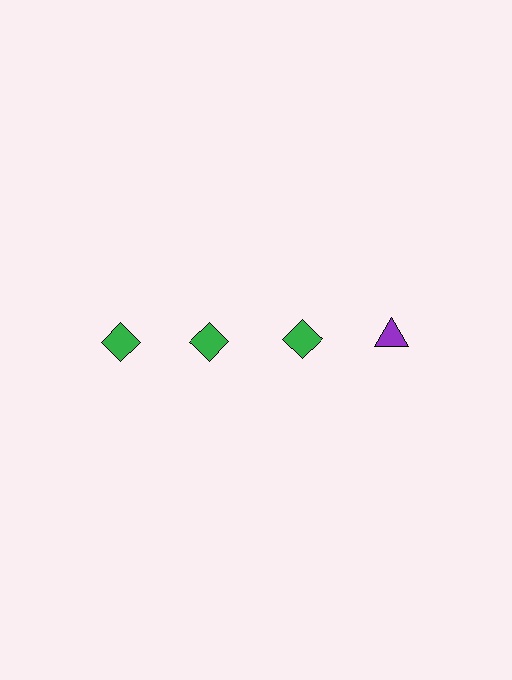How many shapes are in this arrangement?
There are 4 shapes arranged in a grid pattern.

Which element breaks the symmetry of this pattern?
The purple triangle in the top row, second from right column breaks the symmetry. All other shapes are green diamonds.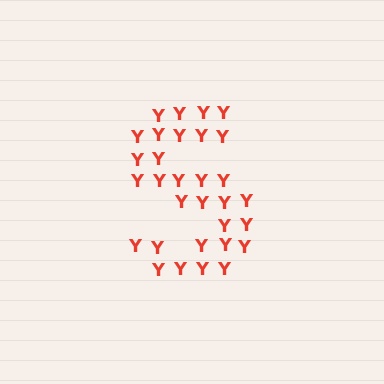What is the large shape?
The large shape is the letter S.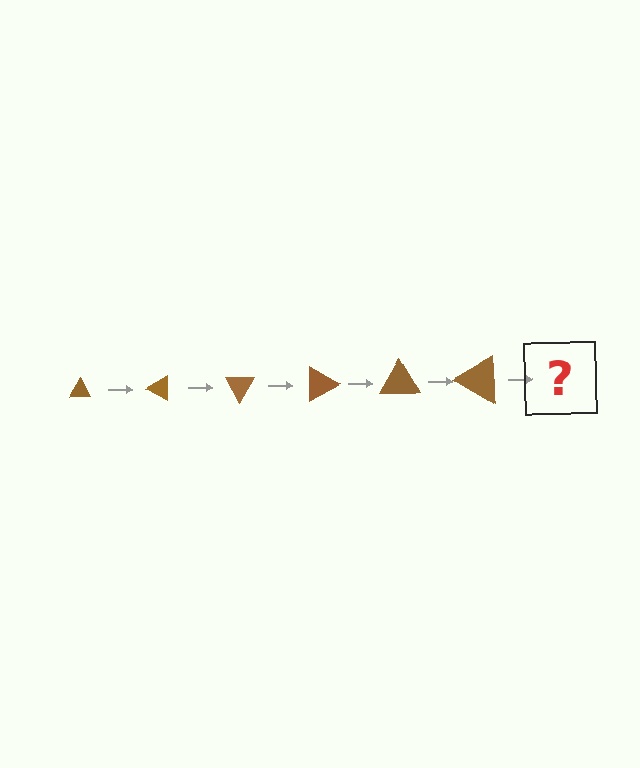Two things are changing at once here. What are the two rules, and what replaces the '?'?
The two rules are that the triangle grows larger each step and it rotates 30 degrees each step. The '?' should be a triangle, larger than the previous one and rotated 180 degrees from the start.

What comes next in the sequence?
The next element should be a triangle, larger than the previous one and rotated 180 degrees from the start.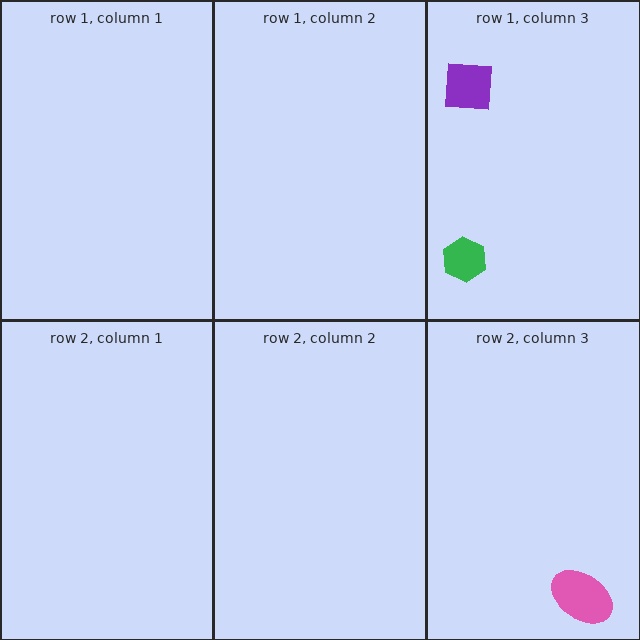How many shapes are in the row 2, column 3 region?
1.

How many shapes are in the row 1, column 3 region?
2.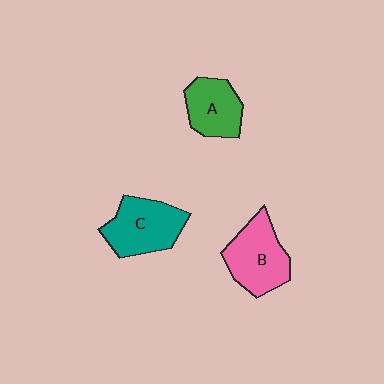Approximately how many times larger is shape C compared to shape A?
Approximately 1.3 times.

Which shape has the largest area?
Shape C (teal).